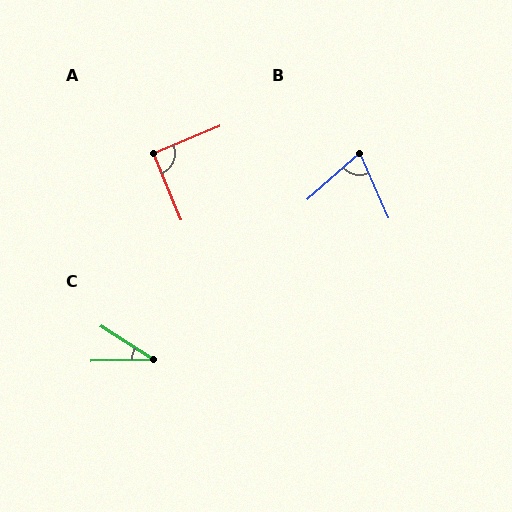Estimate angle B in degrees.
Approximately 73 degrees.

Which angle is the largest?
A, at approximately 90 degrees.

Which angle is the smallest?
C, at approximately 34 degrees.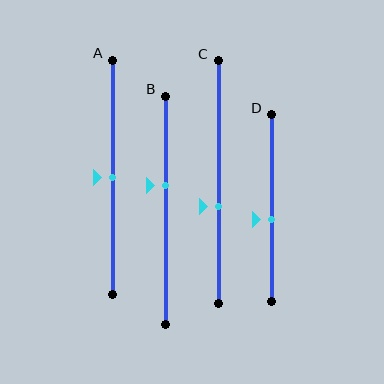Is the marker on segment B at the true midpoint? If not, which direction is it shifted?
No, the marker on segment B is shifted upward by about 11% of the segment length.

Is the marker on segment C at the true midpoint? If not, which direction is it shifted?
No, the marker on segment C is shifted downward by about 10% of the segment length.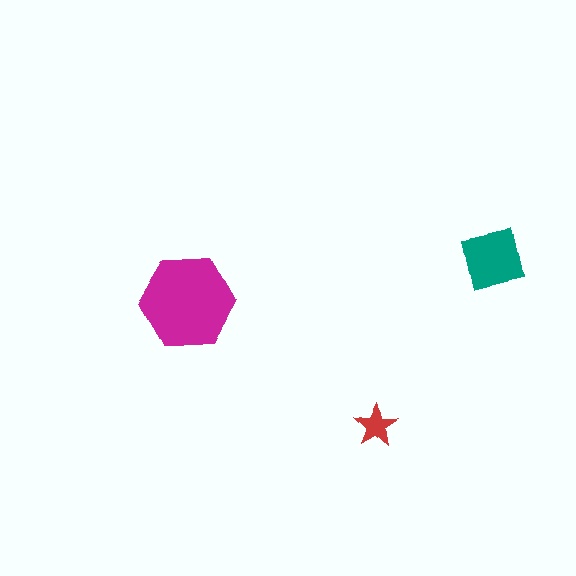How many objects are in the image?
There are 3 objects in the image.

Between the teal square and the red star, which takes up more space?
The teal square.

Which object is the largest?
The magenta hexagon.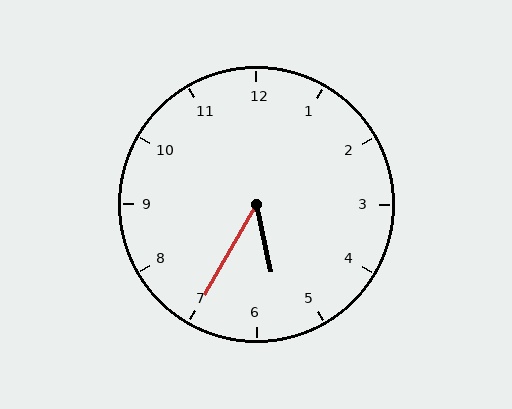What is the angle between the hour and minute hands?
Approximately 42 degrees.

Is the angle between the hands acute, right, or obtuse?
It is acute.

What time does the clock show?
5:35.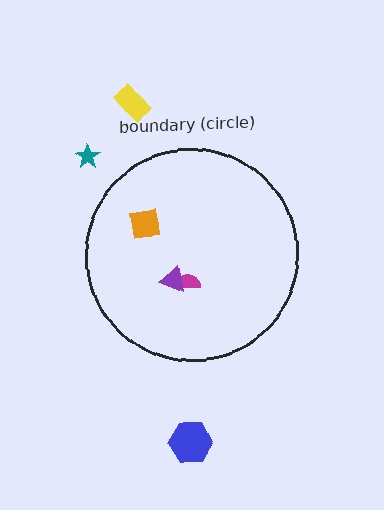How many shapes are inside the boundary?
3 inside, 3 outside.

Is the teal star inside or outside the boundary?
Outside.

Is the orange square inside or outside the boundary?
Inside.